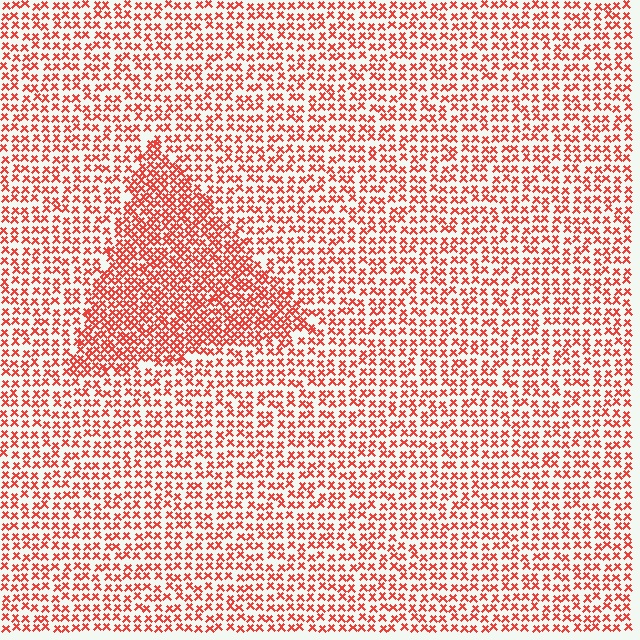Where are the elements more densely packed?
The elements are more densely packed inside the triangle boundary.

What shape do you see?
I see a triangle.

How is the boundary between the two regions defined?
The boundary is defined by a change in element density (approximately 1.8x ratio). All elements are the same color, size, and shape.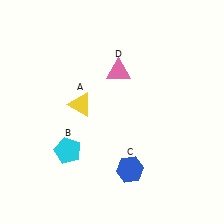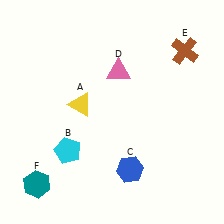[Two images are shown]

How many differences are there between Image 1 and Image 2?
There are 2 differences between the two images.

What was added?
A brown cross (E), a teal hexagon (F) were added in Image 2.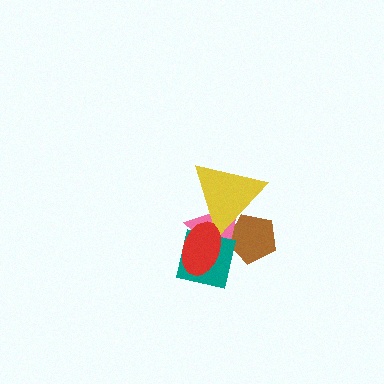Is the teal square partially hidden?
Yes, it is partially covered by another shape.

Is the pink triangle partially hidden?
Yes, it is partially covered by another shape.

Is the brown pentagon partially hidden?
Yes, it is partially covered by another shape.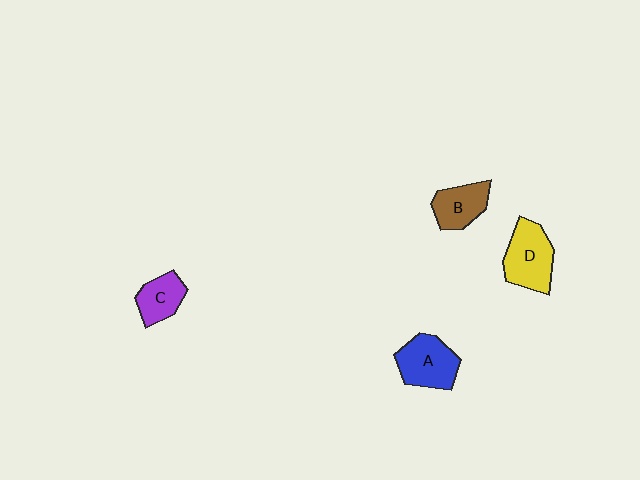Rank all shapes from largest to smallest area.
From largest to smallest: D (yellow), A (blue), B (brown), C (purple).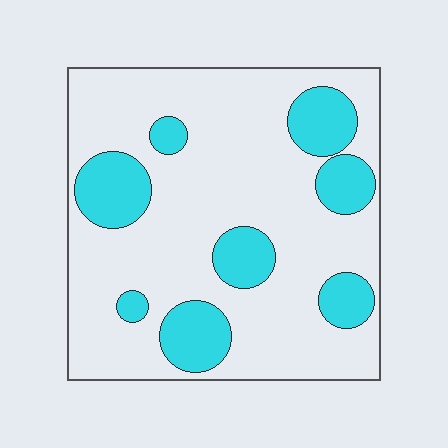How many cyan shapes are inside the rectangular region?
8.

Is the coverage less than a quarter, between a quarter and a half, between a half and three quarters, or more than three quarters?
Less than a quarter.